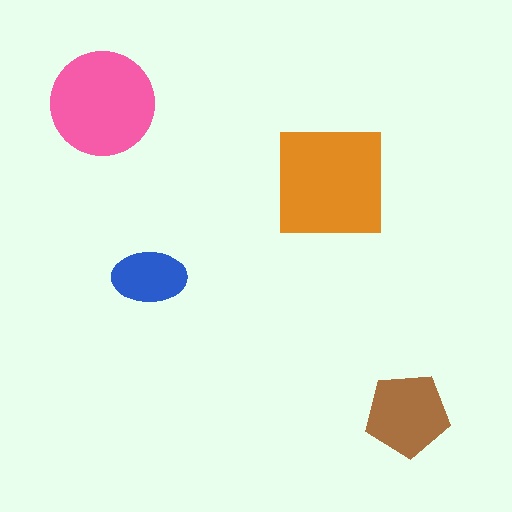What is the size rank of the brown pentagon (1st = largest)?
3rd.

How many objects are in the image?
There are 4 objects in the image.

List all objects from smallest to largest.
The blue ellipse, the brown pentagon, the pink circle, the orange square.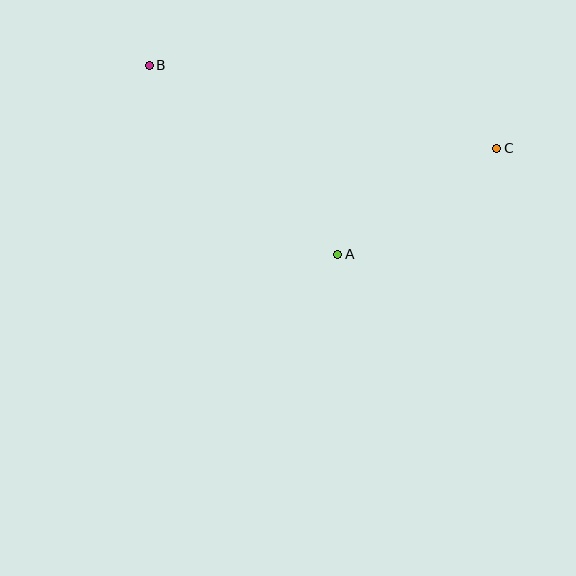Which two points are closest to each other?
Points A and C are closest to each other.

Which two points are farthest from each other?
Points B and C are farthest from each other.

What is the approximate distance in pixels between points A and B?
The distance between A and B is approximately 267 pixels.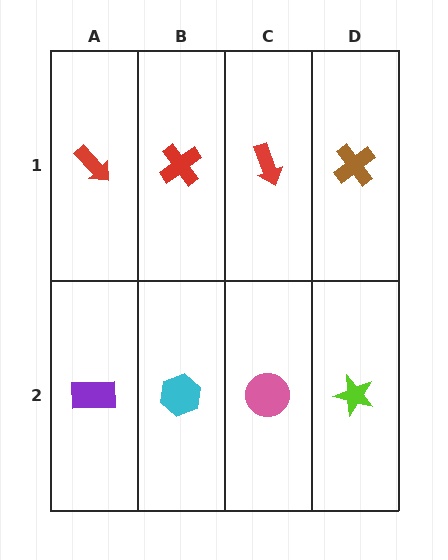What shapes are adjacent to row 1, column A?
A purple rectangle (row 2, column A), a red cross (row 1, column B).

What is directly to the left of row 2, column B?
A purple rectangle.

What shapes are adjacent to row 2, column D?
A brown cross (row 1, column D), a pink circle (row 2, column C).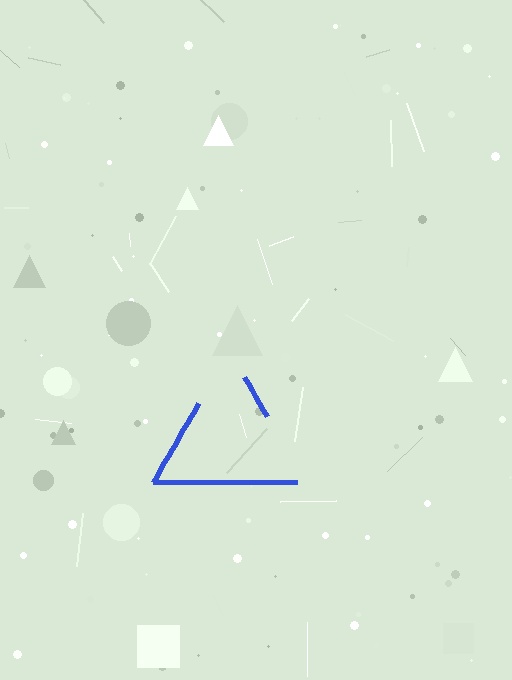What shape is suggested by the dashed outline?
The dashed outline suggests a triangle.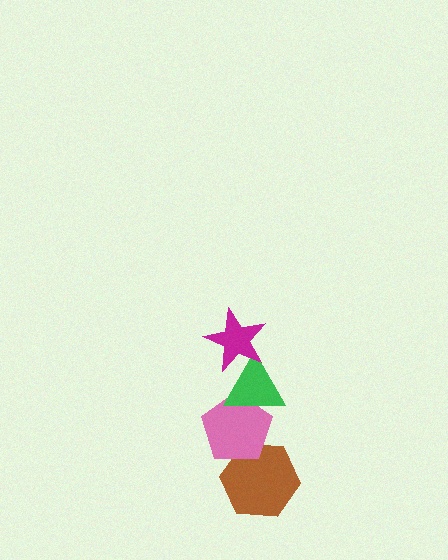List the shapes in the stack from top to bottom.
From top to bottom: the magenta star, the green triangle, the pink pentagon, the brown hexagon.